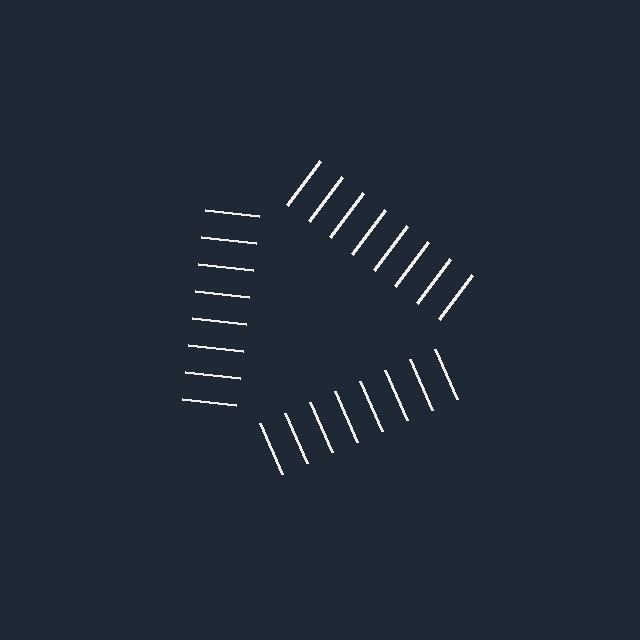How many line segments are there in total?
24 — 8 along each of the 3 edges.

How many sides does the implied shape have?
3 sides — the line-ends trace a triangle.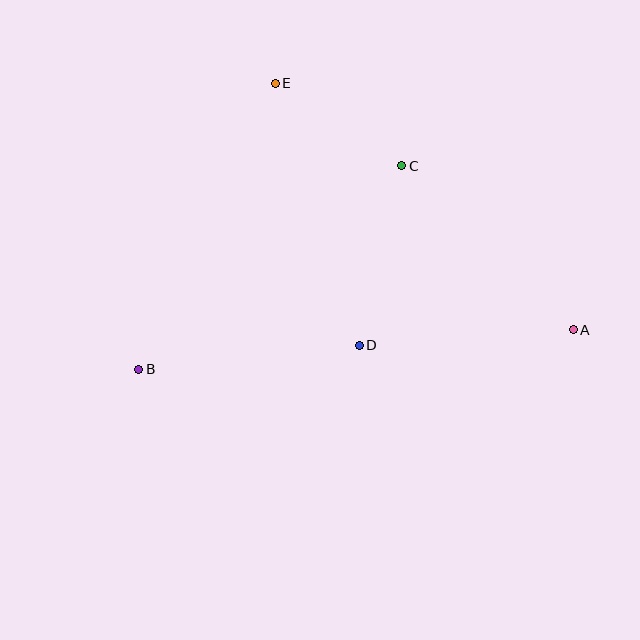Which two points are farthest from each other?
Points A and B are farthest from each other.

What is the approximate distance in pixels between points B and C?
The distance between B and C is approximately 332 pixels.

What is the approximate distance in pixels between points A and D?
The distance between A and D is approximately 214 pixels.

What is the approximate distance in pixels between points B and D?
The distance between B and D is approximately 222 pixels.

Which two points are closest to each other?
Points C and E are closest to each other.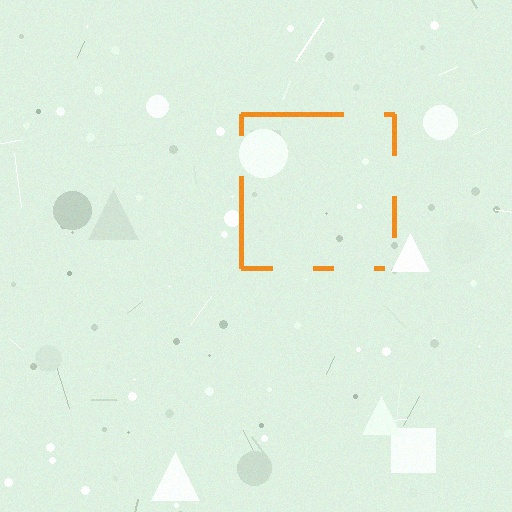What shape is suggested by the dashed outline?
The dashed outline suggests a square.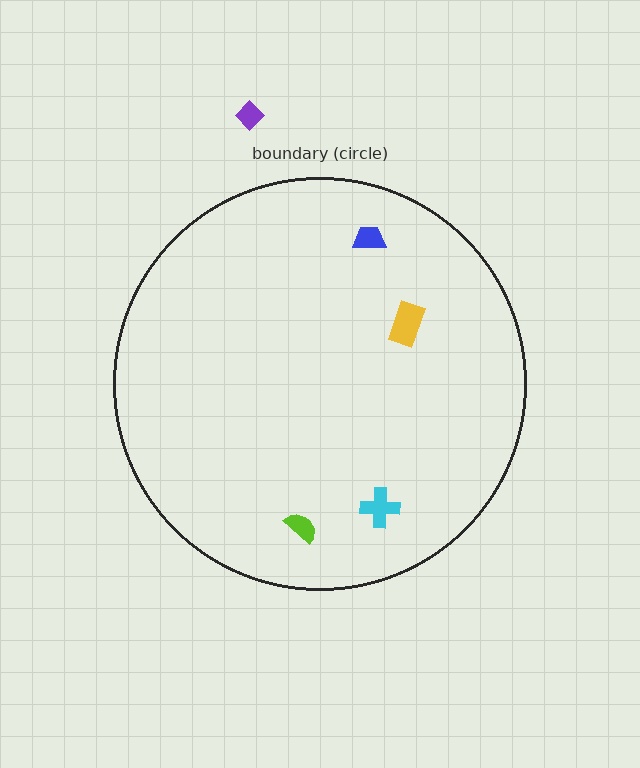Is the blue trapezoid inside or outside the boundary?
Inside.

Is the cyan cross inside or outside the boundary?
Inside.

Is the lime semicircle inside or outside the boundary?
Inside.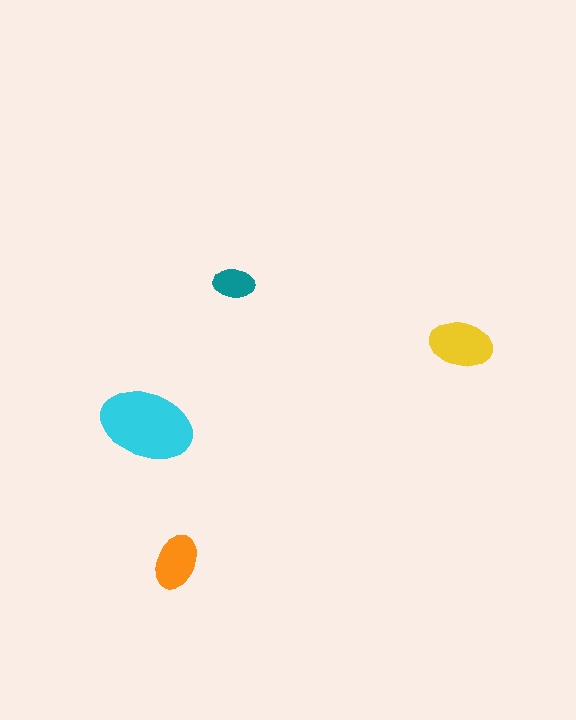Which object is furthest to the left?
The cyan ellipse is leftmost.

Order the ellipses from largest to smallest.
the cyan one, the yellow one, the orange one, the teal one.